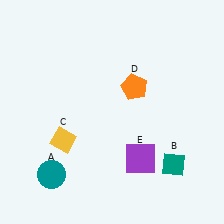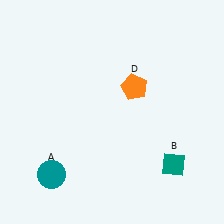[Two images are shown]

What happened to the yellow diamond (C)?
The yellow diamond (C) was removed in Image 2. It was in the bottom-left area of Image 1.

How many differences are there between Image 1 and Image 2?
There are 2 differences between the two images.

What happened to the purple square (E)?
The purple square (E) was removed in Image 2. It was in the bottom-right area of Image 1.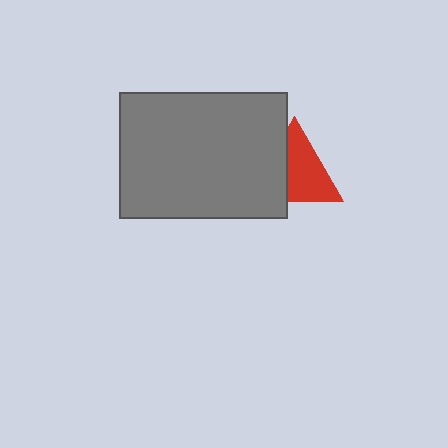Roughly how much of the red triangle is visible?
About half of it is visible (roughly 63%).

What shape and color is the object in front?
The object in front is a gray rectangle.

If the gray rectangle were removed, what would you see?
You would see the complete red triangle.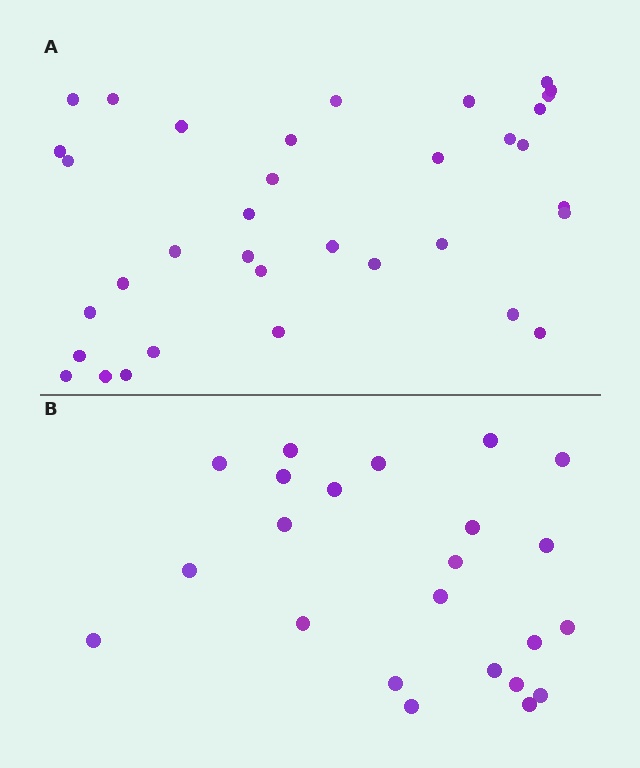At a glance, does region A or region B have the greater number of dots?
Region A (the top region) has more dots.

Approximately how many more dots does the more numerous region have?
Region A has roughly 12 or so more dots than region B.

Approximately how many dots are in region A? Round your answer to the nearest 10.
About 40 dots. (The exact count is 35, which rounds to 40.)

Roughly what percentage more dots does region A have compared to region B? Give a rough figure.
About 50% more.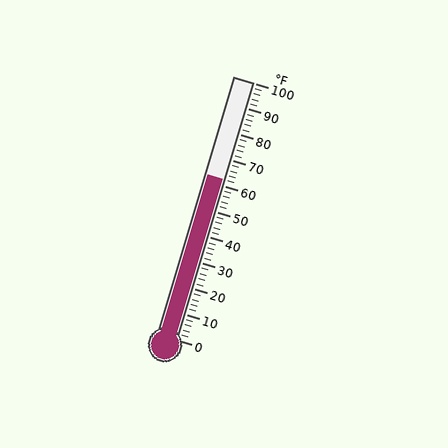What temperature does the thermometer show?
The thermometer shows approximately 62°F.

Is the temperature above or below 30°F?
The temperature is above 30°F.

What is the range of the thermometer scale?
The thermometer scale ranges from 0°F to 100°F.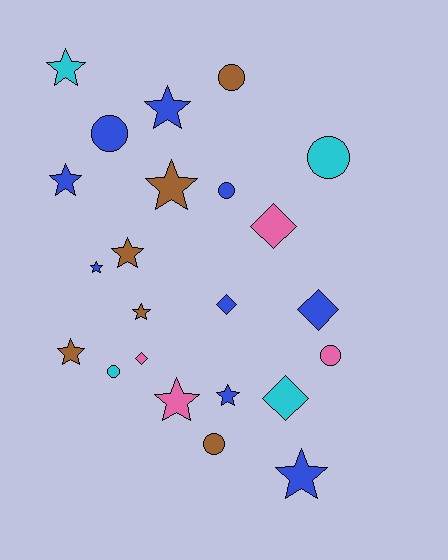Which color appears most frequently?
Blue, with 9 objects.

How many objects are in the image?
There are 23 objects.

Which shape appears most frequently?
Star, with 11 objects.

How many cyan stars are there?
There is 1 cyan star.